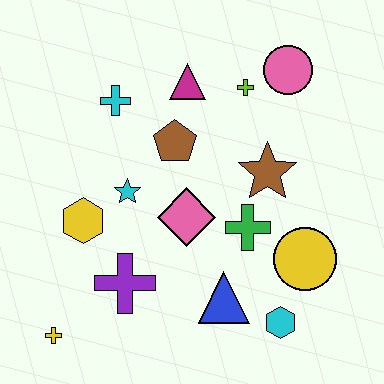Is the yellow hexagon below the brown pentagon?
Yes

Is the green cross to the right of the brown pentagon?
Yes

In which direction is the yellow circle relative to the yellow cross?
The yellow circle is to the right of the yellow cross.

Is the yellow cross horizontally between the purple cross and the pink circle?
No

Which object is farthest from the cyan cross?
The cyan hexagon is farthest from the cyan cross.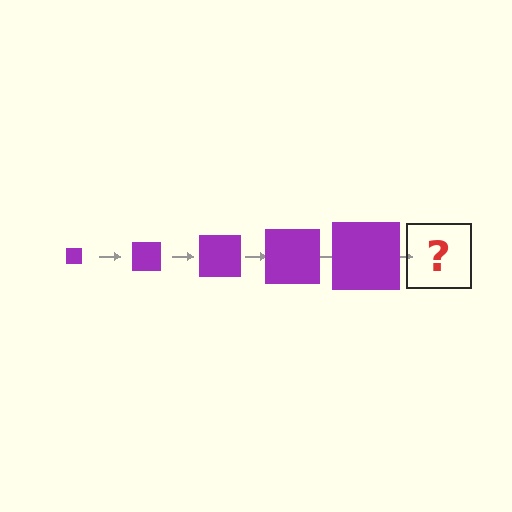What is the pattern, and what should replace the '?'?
The pattern is that the square gets progressively larger each step. The '?' should be a purple square, larger than the previous one.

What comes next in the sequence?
The next element should be a purple square, larger than the previous one.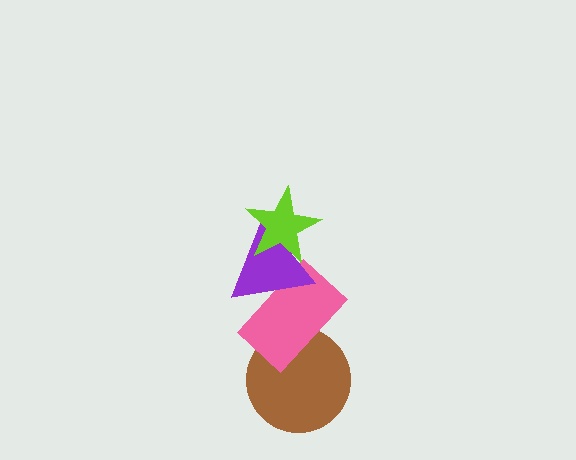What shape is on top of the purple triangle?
The lime star is on top of the purple triangle.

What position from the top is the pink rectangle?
The pink rectangle is 3rd from the top.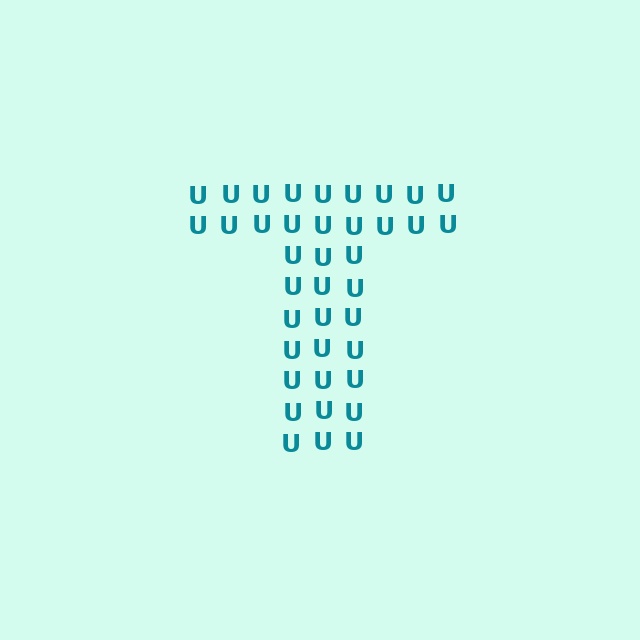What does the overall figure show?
The overall figure shows the letter T.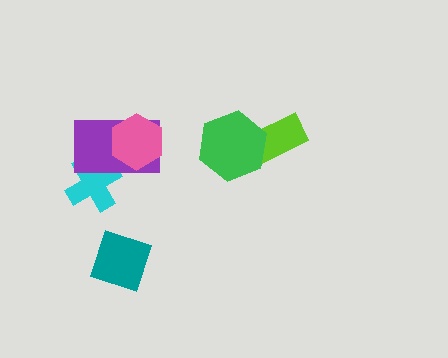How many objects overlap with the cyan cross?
1 object overlaps with the cyan cross.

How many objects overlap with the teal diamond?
0 objects overlap with the teal diamond.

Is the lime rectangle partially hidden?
Yes, it is partially covered by another shape.